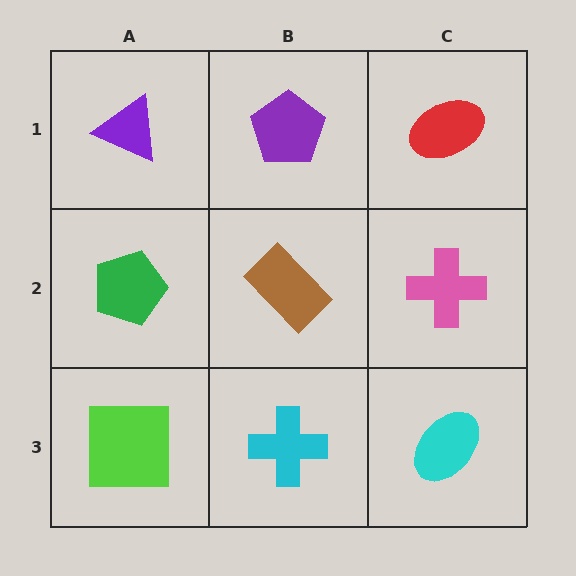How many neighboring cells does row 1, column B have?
3.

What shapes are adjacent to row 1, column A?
A green pentagon (row 2, column A), a purple pentagon (row 1, column B).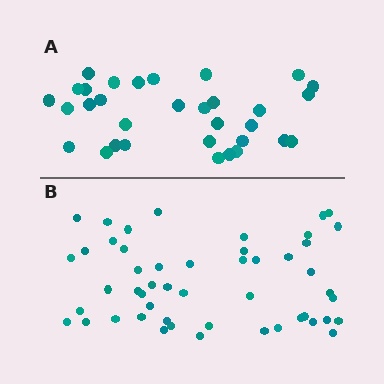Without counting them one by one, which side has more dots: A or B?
Region B (the bottom region) has more dots.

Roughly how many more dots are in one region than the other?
Region B has approximately 20 more dots than region A.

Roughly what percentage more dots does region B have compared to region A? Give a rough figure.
About 55% more.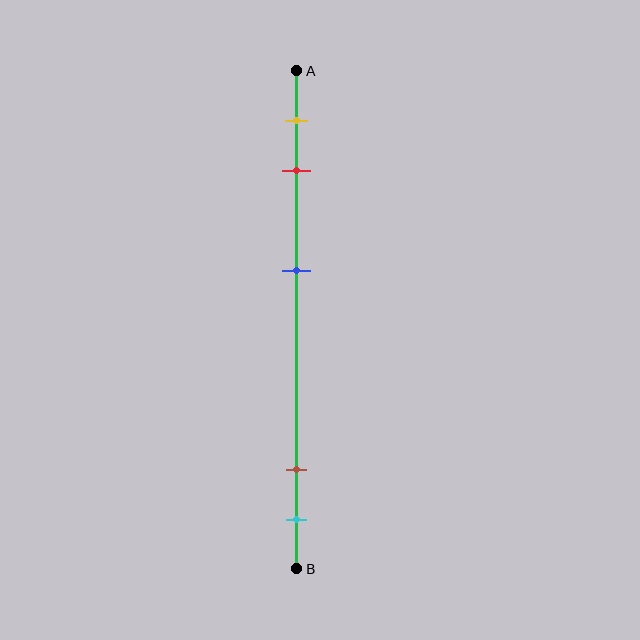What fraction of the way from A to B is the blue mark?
The blue mark is approximately 40% (0.4) of the way from A to B.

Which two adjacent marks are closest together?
The brown and cyan marks are the closest adjacent pair.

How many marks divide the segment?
There are 5 marks dividing the segment.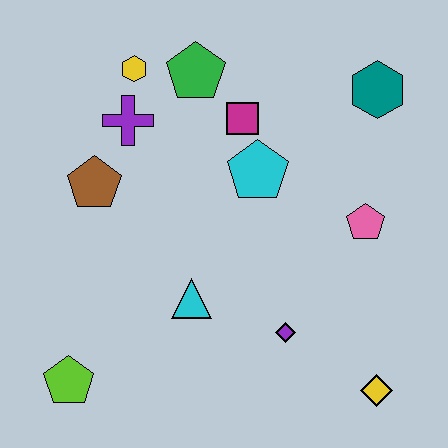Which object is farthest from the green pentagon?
The yellow diamond is farthest from the green pentagon.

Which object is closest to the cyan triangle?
The purple diamond is closest to the cyan triangle.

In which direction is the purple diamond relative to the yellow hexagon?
The purple diamond is below the yellow hexagon.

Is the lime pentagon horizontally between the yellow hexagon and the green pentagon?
No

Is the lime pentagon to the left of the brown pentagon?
Yes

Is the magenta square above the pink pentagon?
Yes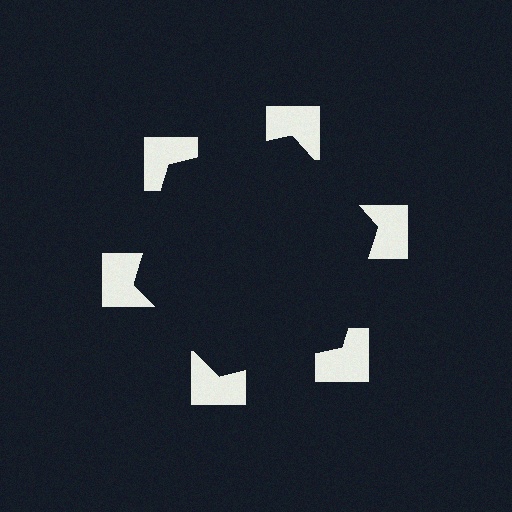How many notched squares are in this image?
There are 6 — one at each vertex of the illusory hexagon.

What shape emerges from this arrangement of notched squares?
An illusory hexagon — its edges are inferred from the aligned wedge cuts in the notched squares, not physically drawn.